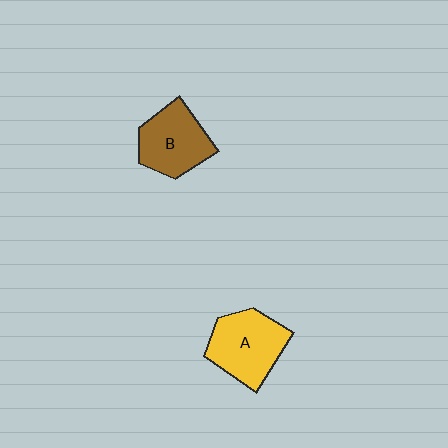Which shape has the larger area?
Shape A (yellow).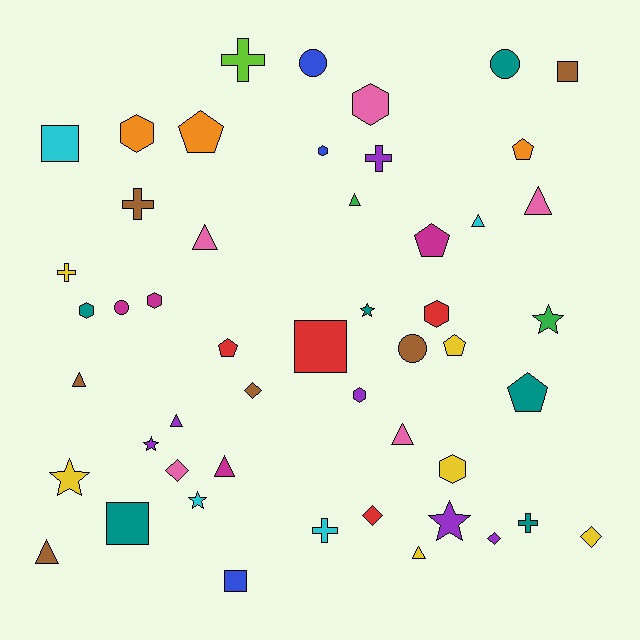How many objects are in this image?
There are 50 objects.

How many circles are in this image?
There are 4 circles.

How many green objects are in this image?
There are 2 green objects.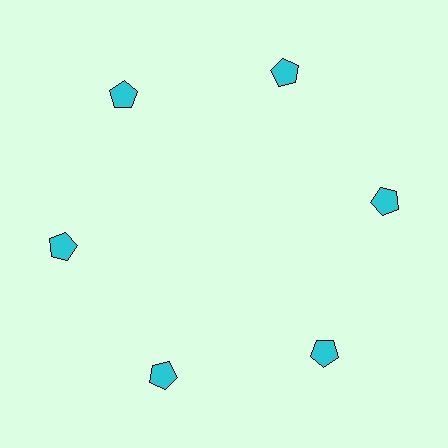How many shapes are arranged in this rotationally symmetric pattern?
There are 6 shapes, arranged in 6 groups of 1.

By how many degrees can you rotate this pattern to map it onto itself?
The pattern maps onto itself every 60 degrees of rotation.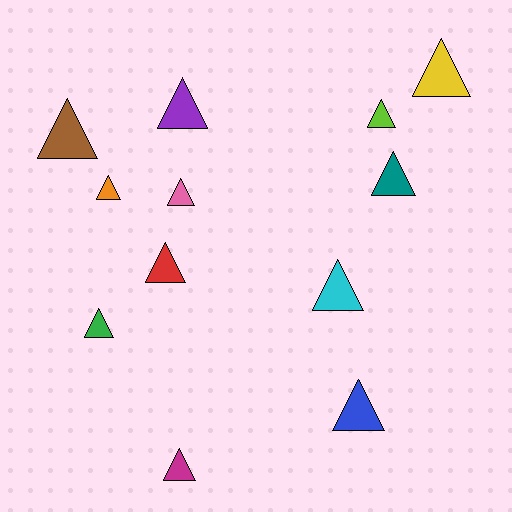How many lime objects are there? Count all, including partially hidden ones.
There is 1 lime object.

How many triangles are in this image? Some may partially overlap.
There are 12 triangles.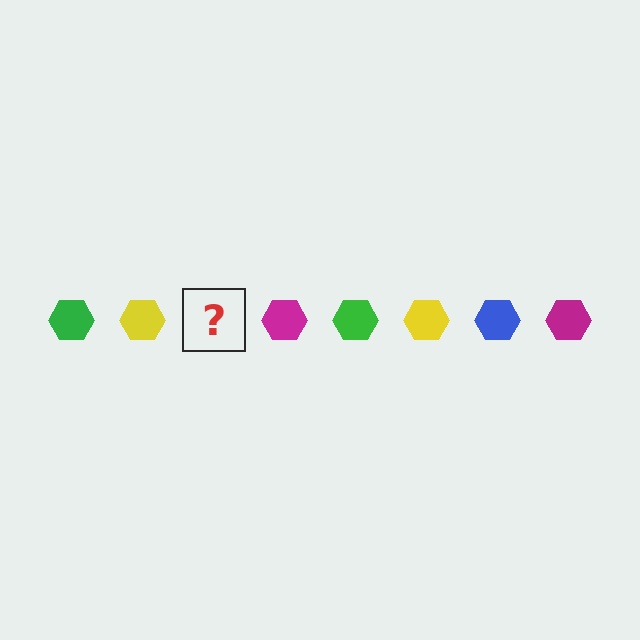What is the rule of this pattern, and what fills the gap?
The rule is that the pattern cycles through green, yellow, blue, magenta hexagons. The gap should be filled with a blue hexagon.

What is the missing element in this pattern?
The missing element is a blue hexagon.